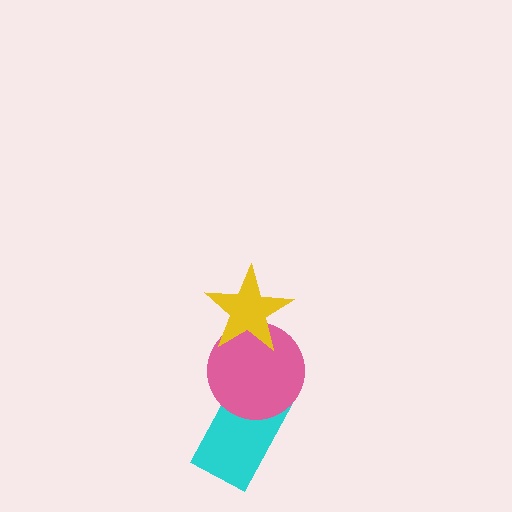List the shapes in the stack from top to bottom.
From top to bottom: the yellow star, the pink circle, the cyan rectangle.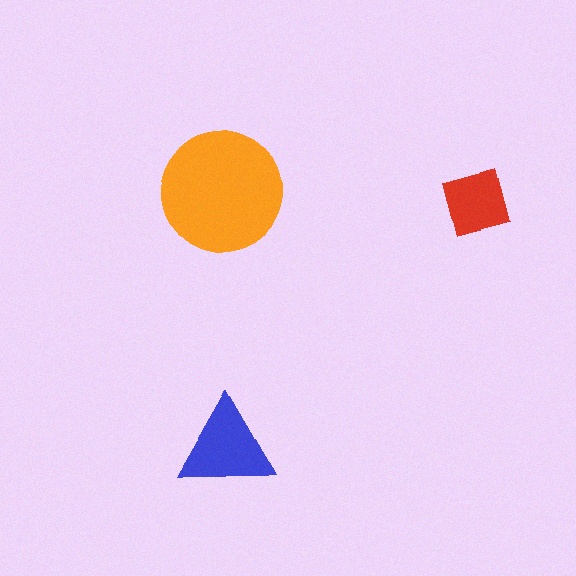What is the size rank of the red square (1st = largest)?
3rd.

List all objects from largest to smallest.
The orange circle, the blue triangle, the red square.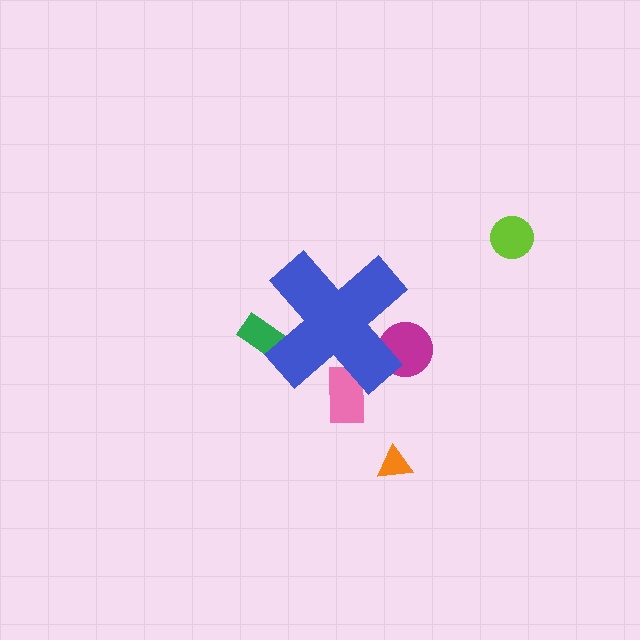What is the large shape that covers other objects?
A blue cross.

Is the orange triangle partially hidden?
No, the orange triangle is fully visible.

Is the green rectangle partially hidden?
Yes, the green rectangle is partially hidden behind the blue cross.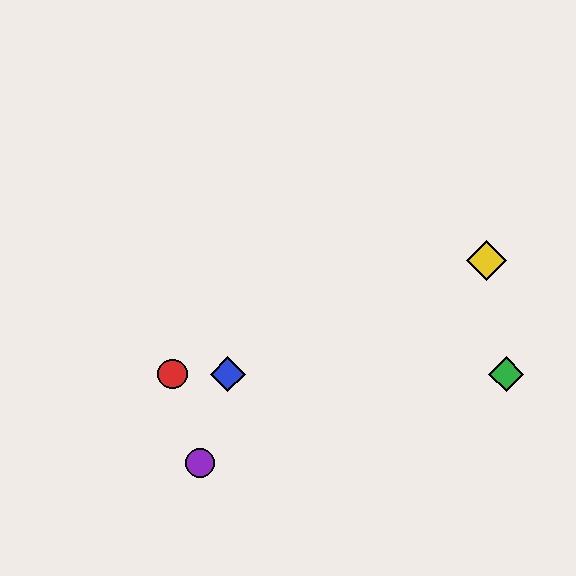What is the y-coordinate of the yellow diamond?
The yellow diamond is at y≈260.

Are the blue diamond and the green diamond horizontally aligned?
Yes, both are at y≈374.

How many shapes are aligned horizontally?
3 shapes (the red circle, the blue diamond, the green diamond) are aligned horizontally.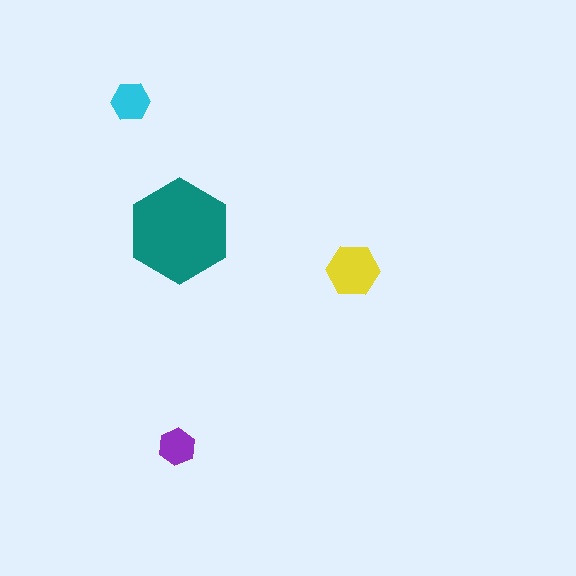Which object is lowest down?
The purple hexagon is bottommost.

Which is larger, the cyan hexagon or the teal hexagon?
The teal one.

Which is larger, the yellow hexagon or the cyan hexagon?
The yellow one.